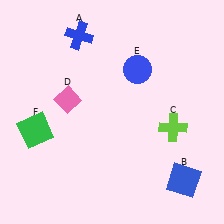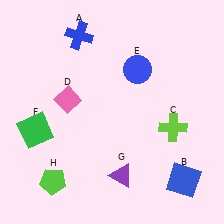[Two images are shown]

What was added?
A purple triangle (G), a lime pentagon (H) were added in Image 2.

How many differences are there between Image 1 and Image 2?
There are 2 differences between the two images.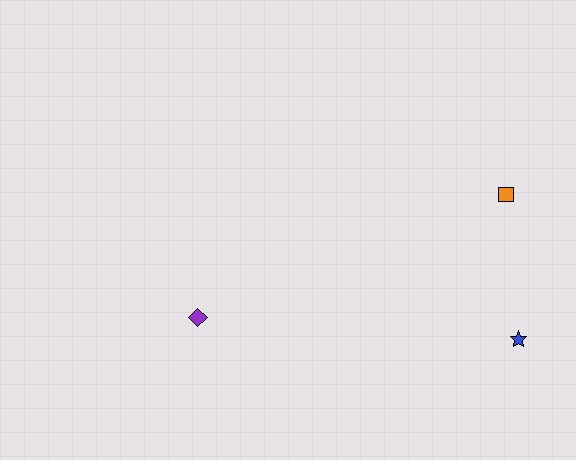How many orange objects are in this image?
There is 1 orange object.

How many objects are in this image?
There are 3 objects.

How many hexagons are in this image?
There are no hexagons.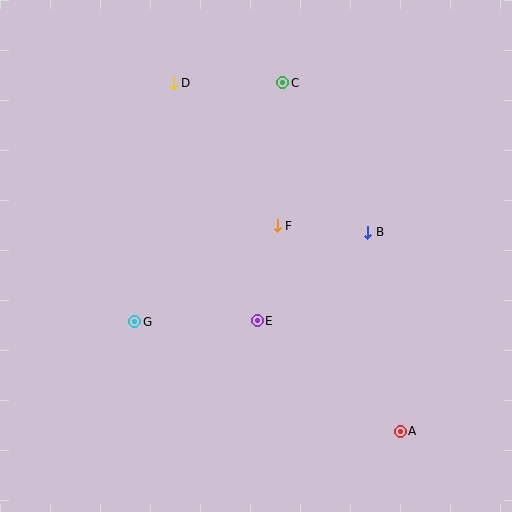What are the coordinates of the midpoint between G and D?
The midpoint between G and D is at (154, 203).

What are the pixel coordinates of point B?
Point B is at (368, 232).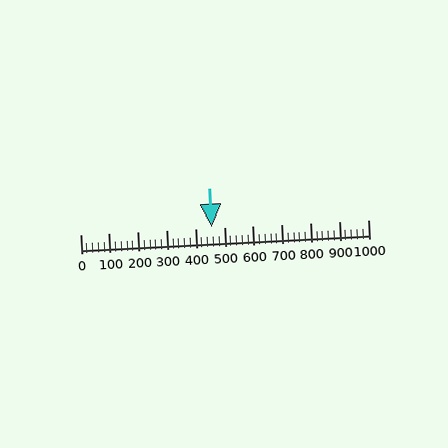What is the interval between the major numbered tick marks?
The major tick marks are spaced 100 units apart.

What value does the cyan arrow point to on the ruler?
The cyan arrow points to approximately 455.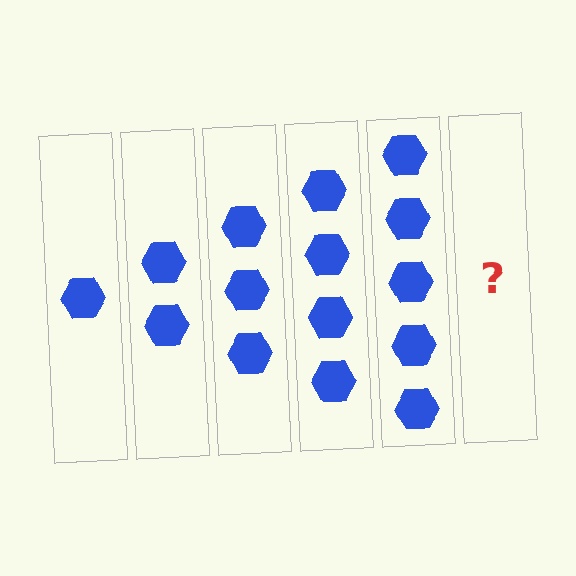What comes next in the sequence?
The next element should be 6 hexagons.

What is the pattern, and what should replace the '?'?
The pattern is that each step adds one more hexagon. The '?' should be 6 hexagons.